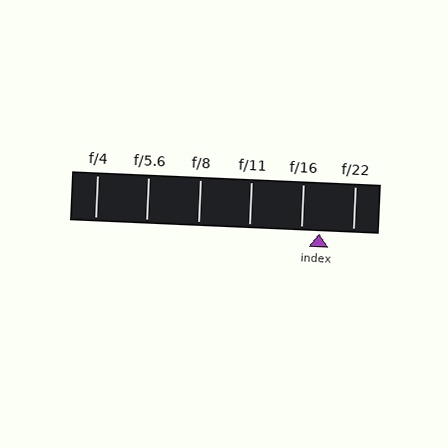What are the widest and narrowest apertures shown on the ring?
The widest aperture shown is f/4 and the narrowest is f/22.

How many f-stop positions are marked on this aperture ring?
There are 6 f-stop positions marked.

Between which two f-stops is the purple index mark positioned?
The index mark is between f/16 and f/22.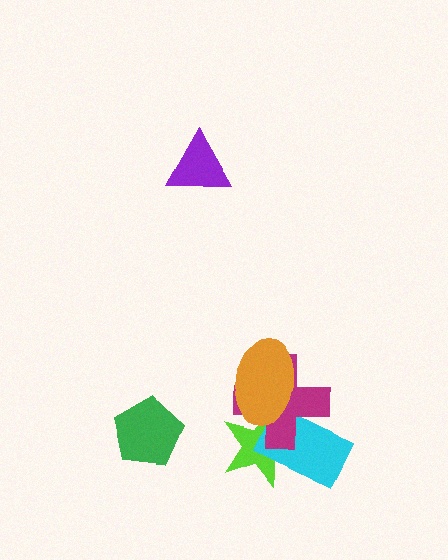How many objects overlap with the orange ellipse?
3 objects overlap with the orange ellipse.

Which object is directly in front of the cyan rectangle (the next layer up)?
The magenta cross is directly in front of the cyan rectangle.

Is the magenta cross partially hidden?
Yes, it is partially covered by another shape.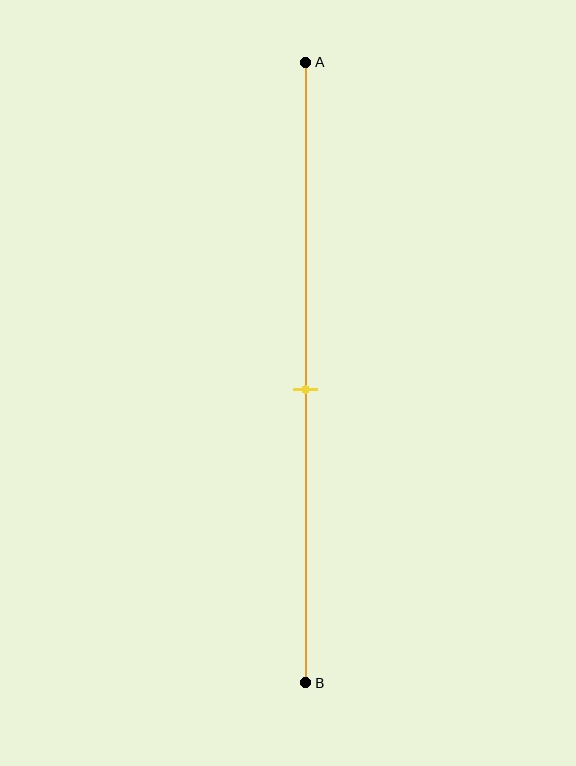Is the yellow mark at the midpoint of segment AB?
Yes, the mark is approximately at the midpoint.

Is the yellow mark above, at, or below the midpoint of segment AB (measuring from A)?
The yellow mark is approximately at the midpoint of segment AB.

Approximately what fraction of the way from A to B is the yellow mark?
The yellow mark is approximately 55% of the way from A to B.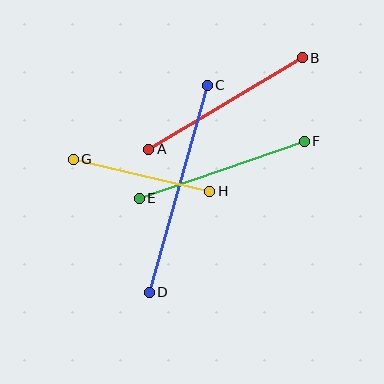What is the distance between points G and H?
The distance is approximately 140 pixels.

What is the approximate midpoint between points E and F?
The midpoint is at approximately (222, 170) pixels.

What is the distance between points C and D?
The distance is approximately 215 pixels.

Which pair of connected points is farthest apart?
Points C and D are farthest apart.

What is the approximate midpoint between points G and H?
The midpoint is at approximately (141, 175) pixels.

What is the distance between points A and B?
The distance is approximately 179 pixels.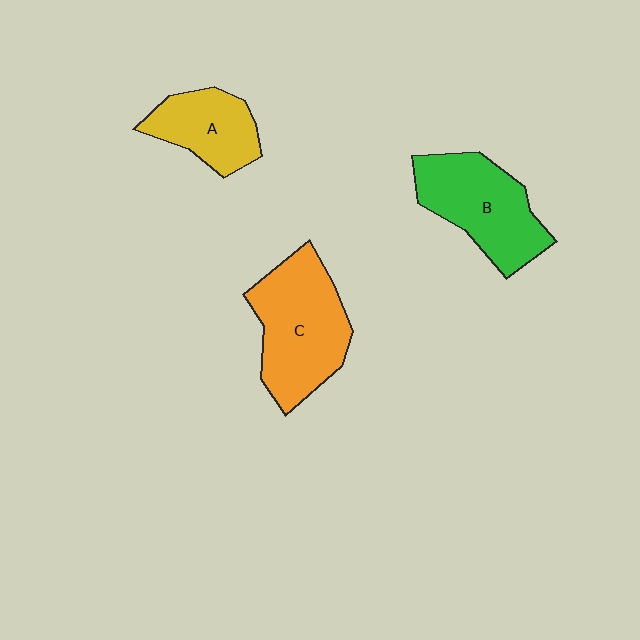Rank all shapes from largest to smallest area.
From largest to smallest: C (orange), B (green), A (yellow).